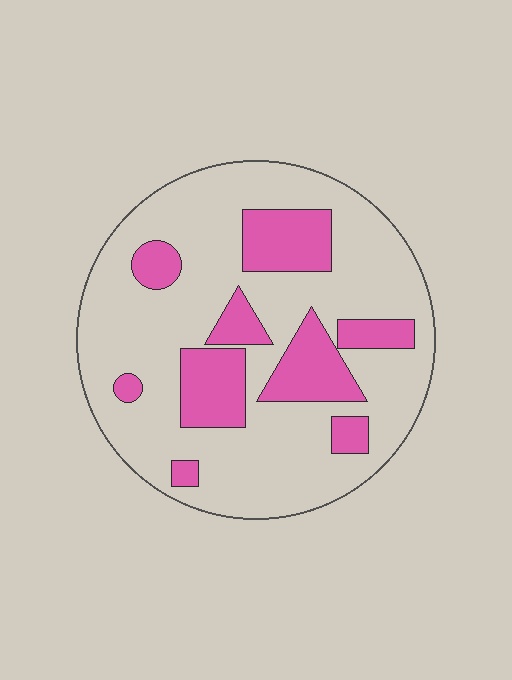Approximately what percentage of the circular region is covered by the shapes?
Approximately 25%.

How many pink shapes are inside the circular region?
9.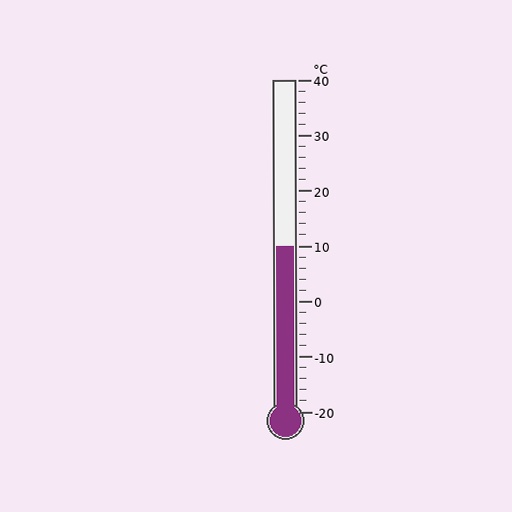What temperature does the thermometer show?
The thermometer shows approximately 10°C.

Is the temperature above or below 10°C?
The temperature is at 10°C.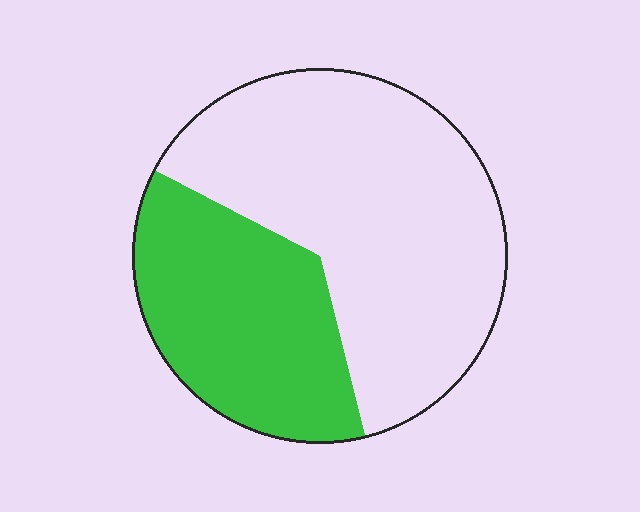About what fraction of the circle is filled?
About three eighths (3/8).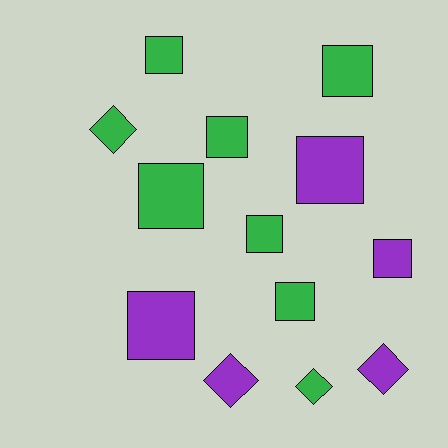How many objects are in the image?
There are 13 objects.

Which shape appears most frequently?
Square, with 9 objects.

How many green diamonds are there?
There are 2 green diamonds.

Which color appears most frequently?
Green, with 8 objects.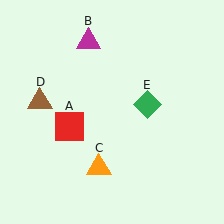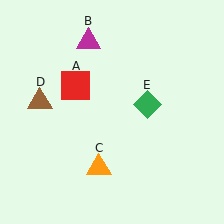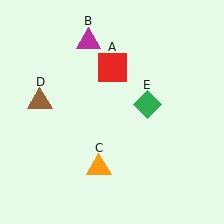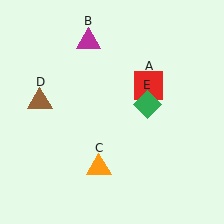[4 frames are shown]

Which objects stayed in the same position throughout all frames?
Magenta triangle (object B) and orange triangle (object C) and brown triangle (object D) and green diamond (object E) remained stationary.